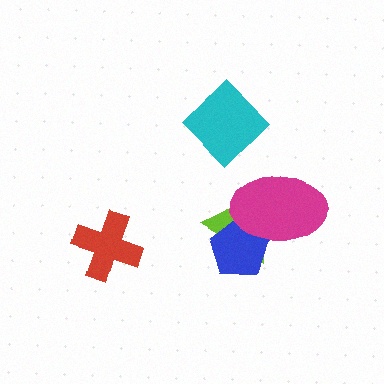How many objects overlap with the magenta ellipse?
2 objects overlap with the magenta ellipse.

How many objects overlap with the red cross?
0 objects overlap with the red cross.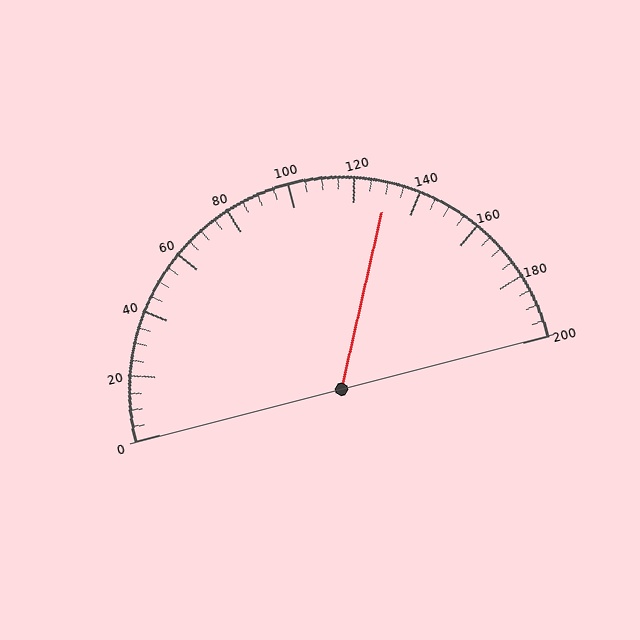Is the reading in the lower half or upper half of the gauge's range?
The reading is in the upper half of the range (0 to 200).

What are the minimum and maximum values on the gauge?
The gauge ranges from 0 to 200.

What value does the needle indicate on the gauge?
The needle indicates approximately 130.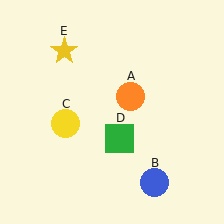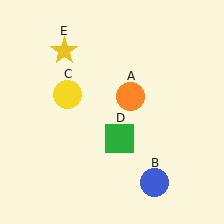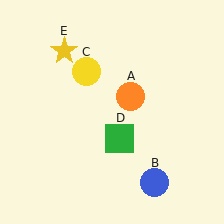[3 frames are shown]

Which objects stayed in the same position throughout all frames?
Orange circle (object A) and blue circle (object B) and green square (object D) and yellow star (object E) remained stationary.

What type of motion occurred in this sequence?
The yellow circle (object C) rotated clockwise around the center of the scene.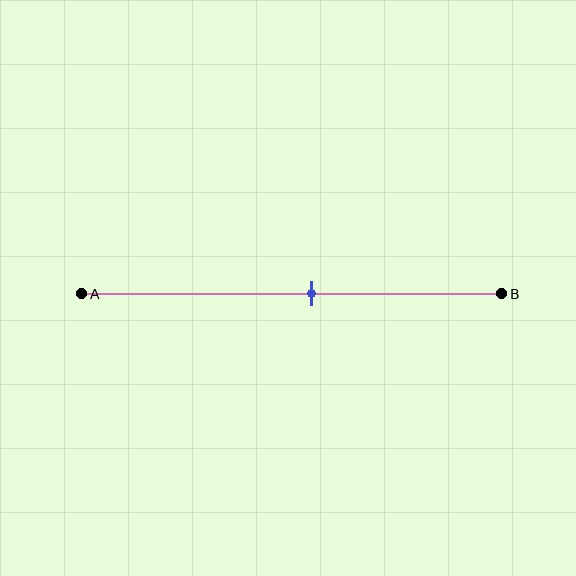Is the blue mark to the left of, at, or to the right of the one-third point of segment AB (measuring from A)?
The blue mark is to the right of the one-third point of segment AB.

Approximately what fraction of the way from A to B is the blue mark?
The blue mark is approximately 55% of the way from A to B.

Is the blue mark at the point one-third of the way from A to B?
No, the mark is at about 55% from A, not at the 33% one-third point.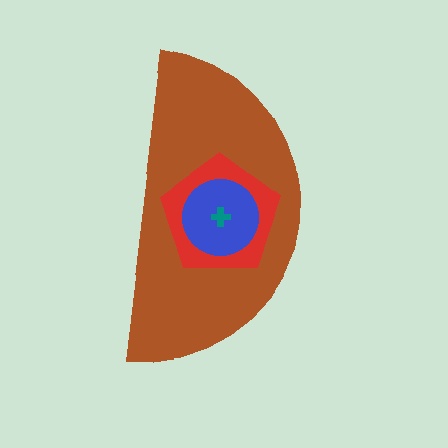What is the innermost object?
The teal cross.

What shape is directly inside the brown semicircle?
The red pentagon.